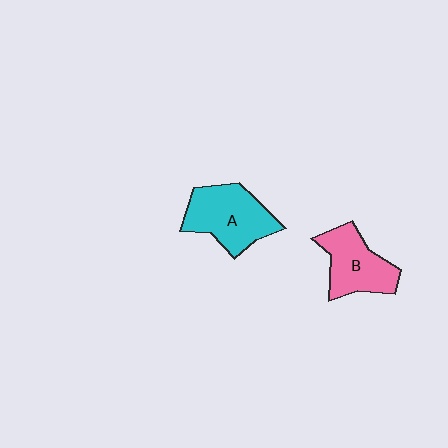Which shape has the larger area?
Shape A (cyan).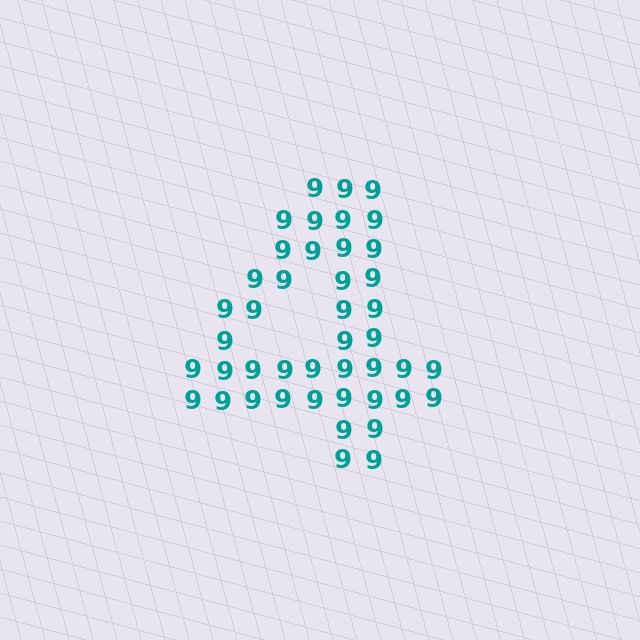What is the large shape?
The large shape is the digit 4.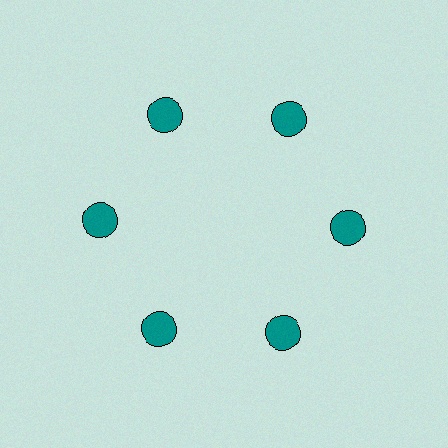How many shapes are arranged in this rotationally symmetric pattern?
There are 6 shapes, arranged in 6 groups of 1.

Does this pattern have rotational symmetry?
Yes, this pattern has 6-fold rotational symmetry. It looks the same after rotating 60 degrees around the center.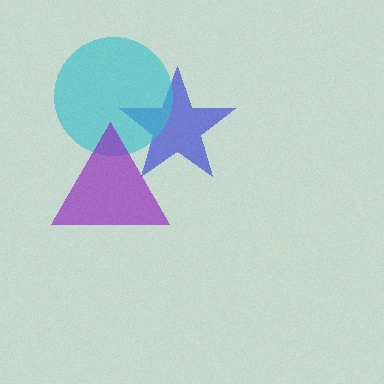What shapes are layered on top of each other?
The layered shapes are: a blue star, a cyan circle, a purple triangle.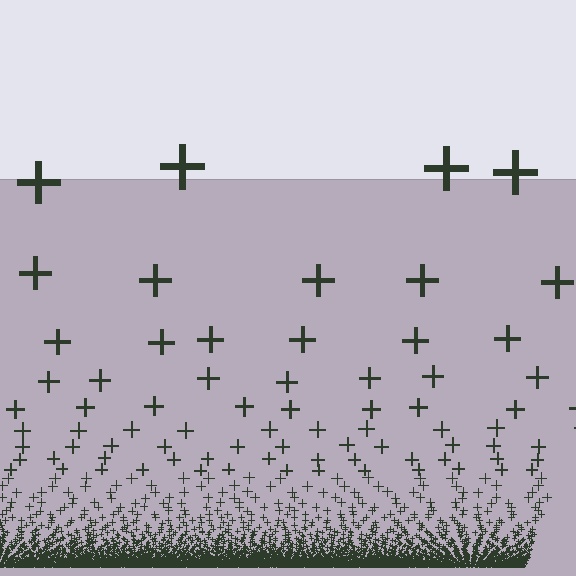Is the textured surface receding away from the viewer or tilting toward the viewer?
The surface appears to tilt toward the viewer. Texture elements get larger and sparser toward the top.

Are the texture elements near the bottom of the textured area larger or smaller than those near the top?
Smaller. The gradient is inverted — elements near the bottom are smaller and denser.